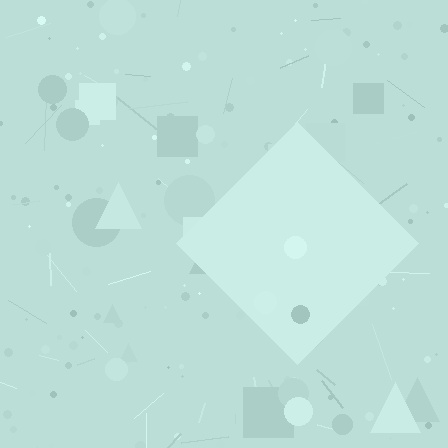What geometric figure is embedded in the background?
A diamond is embedded in the background.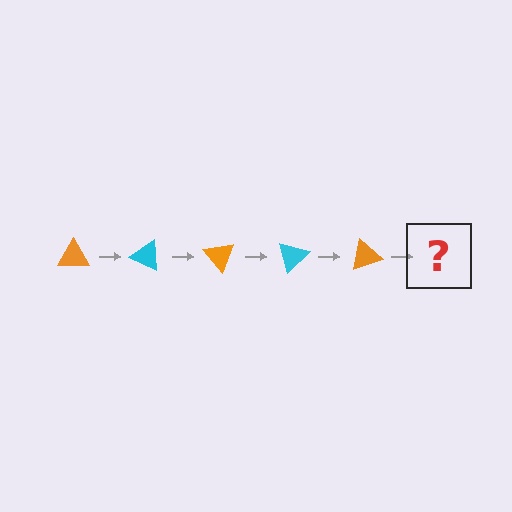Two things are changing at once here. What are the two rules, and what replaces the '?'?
The two rules are that it rotates 25 degrees each step and the color cycles through orange and cyan. The '?' should be a cyan triangle, rotated 125 degrees from the start.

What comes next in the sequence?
The next element should be a cyan triangle, rotated 125 degrees from the start.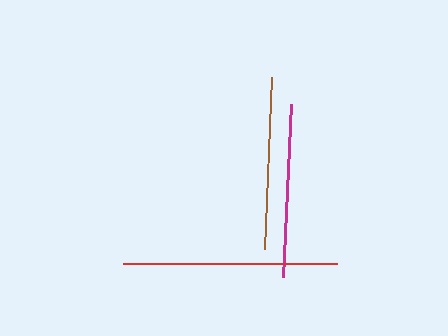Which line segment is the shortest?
The brown line is the shortest at approximately 172 pixels.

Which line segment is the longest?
The red line is the longest at approximately 214 pixels.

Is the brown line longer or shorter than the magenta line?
The magenta line is longer than the brown line.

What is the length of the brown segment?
The brown segment is approximately 172 pixels long.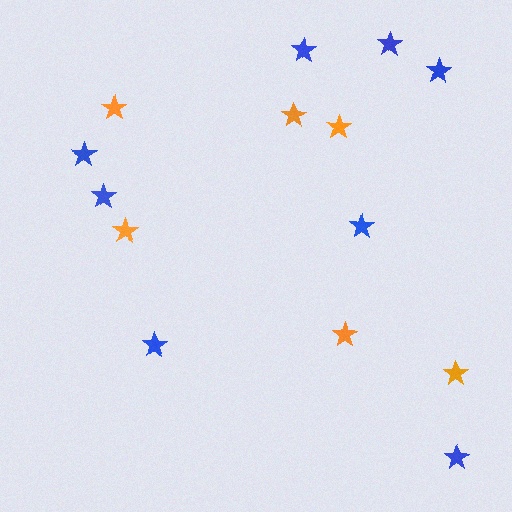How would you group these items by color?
There are 2 groups: one group of orange stars (6) and one group of blue stars (8).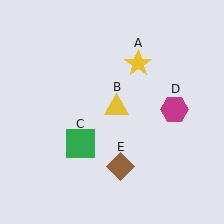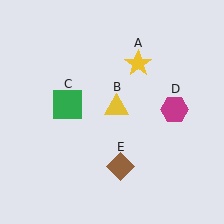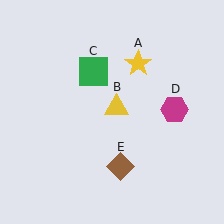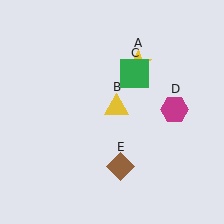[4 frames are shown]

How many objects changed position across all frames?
1 object changed position: green square (object C).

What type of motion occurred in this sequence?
The green square (object C) rotated clockwise around the center of the scene.